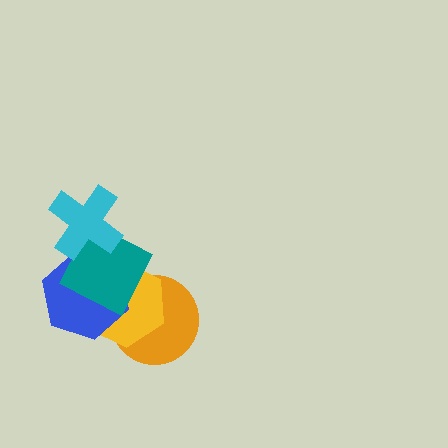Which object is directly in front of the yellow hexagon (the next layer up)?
The blue hexagon is directly in front of the yellow hexagon.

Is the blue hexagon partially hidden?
Yes, it is partially covered by another shape.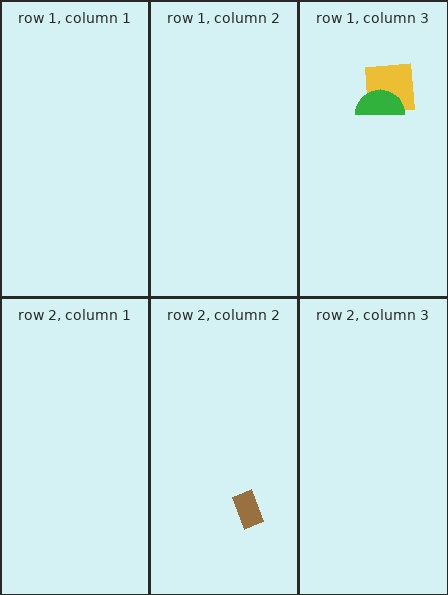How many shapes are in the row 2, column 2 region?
1.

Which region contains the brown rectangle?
The row 2, column 2 region.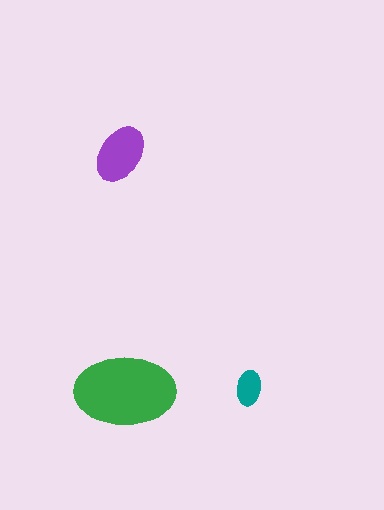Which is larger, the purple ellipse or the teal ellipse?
The purple one.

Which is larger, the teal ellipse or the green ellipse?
The green one.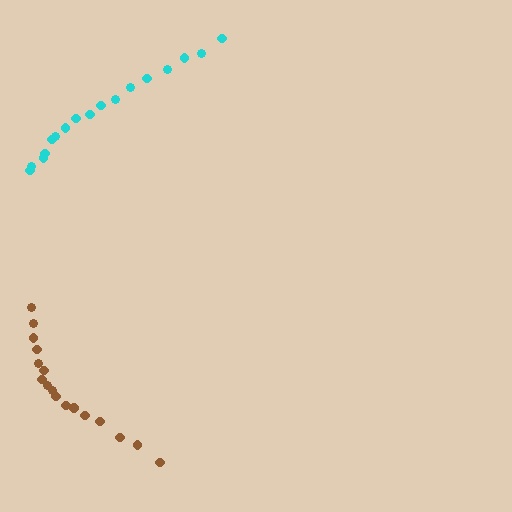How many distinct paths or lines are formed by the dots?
There are 2 distinct paths.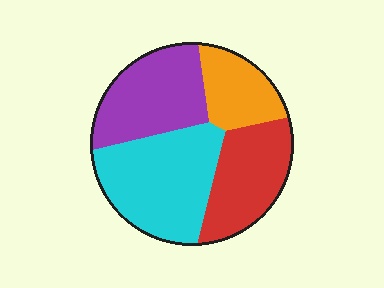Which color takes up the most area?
Cyan, at roughly 35%.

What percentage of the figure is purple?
Purple takes up about one quarter (1/4) of the figure.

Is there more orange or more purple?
Purple.